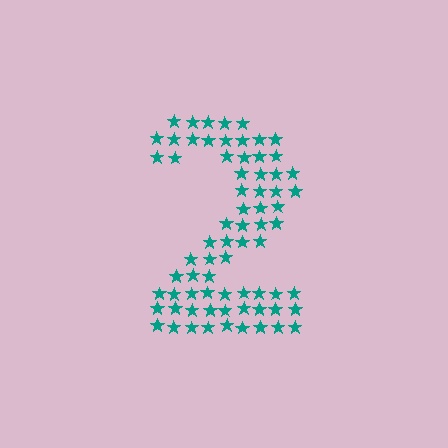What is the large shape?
The large shape is the digit 2.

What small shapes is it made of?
It is made of small stars.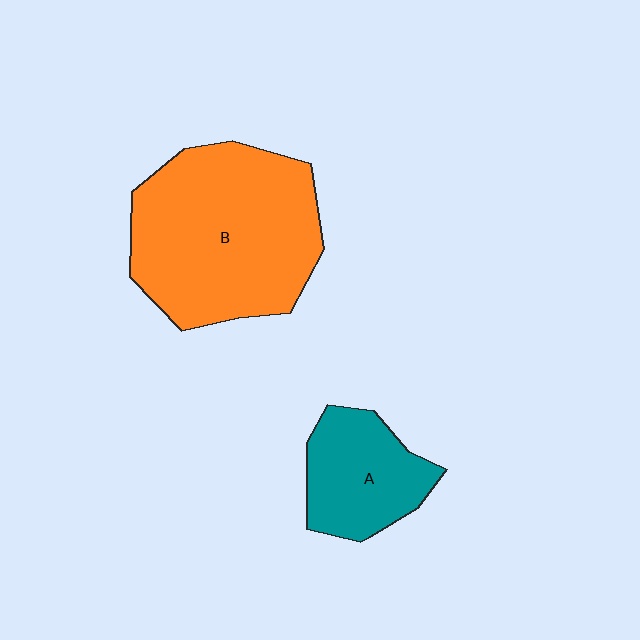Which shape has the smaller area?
Shape A (teal).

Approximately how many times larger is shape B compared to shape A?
Approximately 2.3 times.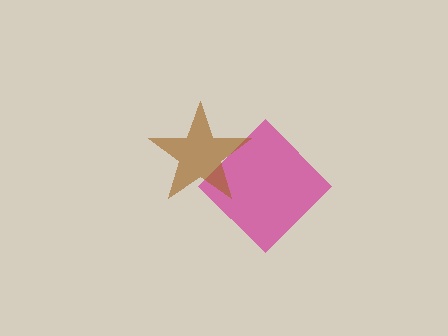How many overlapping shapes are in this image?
There are 2 overlapping shapes in the image.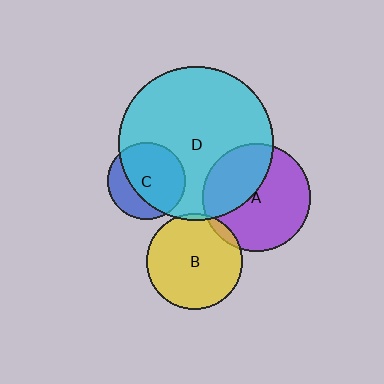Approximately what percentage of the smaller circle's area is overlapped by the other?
Approximately 40%.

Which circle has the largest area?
Circle D (cyan).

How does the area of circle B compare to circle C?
Approximately 1.5 times.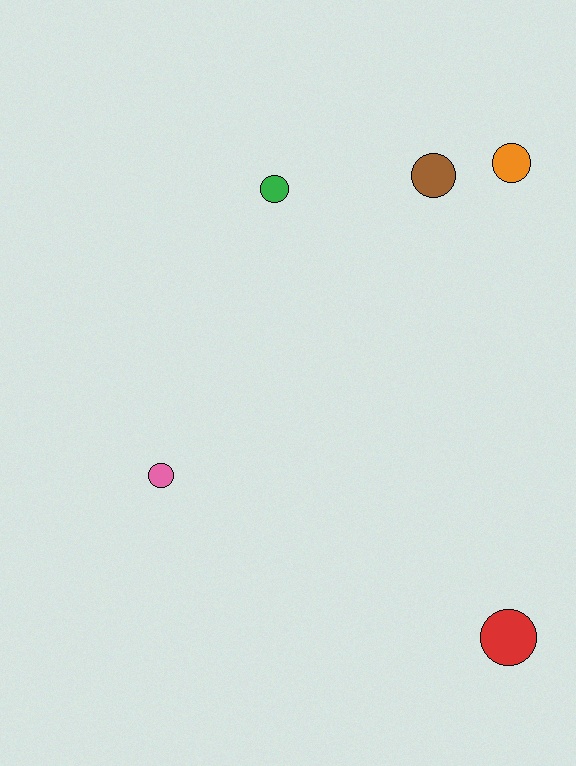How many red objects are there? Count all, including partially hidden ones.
There is 1 red object.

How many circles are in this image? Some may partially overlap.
There are 5 circles.